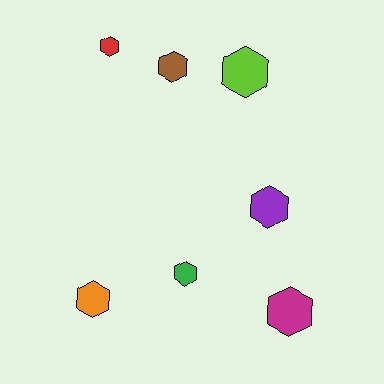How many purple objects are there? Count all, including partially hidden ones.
There is 1 purple object.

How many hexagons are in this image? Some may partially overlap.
There are 7 hexagons.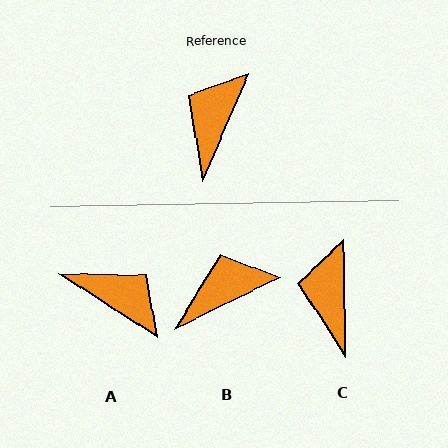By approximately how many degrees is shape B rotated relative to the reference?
Approximately 41 degrees clockwise.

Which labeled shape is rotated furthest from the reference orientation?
A, about 100 degrees away.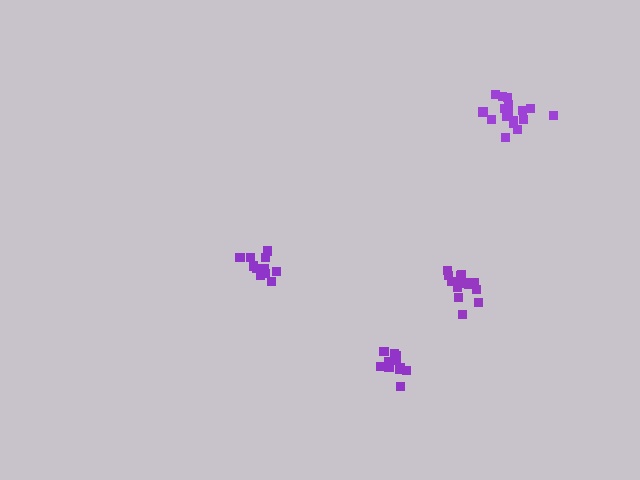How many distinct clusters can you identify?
There are 4 distinct clusters.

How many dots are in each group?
Group 1: 14 dots, Group 2: 17 dots, Group 3: 11 dots, Group 4: 12 dots (54 total).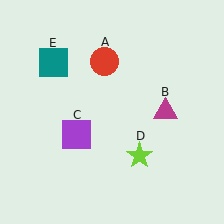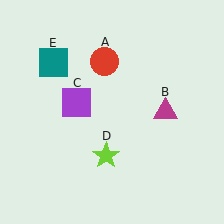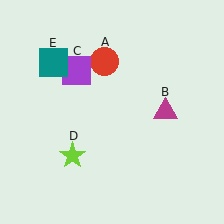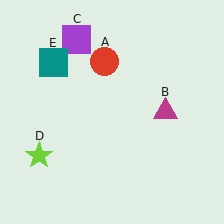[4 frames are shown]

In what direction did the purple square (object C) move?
The purple square (object C) moved up.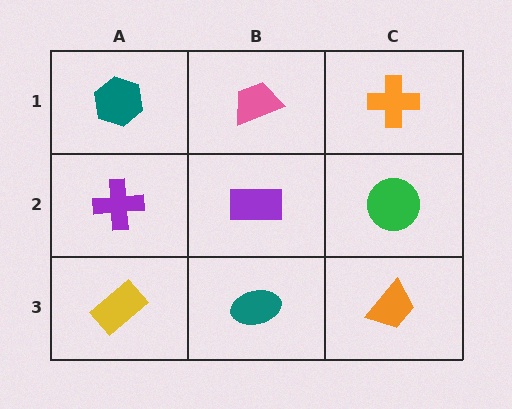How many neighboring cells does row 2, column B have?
4.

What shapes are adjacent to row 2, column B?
A pink trapezoid (row 1, column B), a teal ellipse (row 3, column B), a purple cross (row 2, column A), a green circle (row 2, column C).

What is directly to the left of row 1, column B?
A teal hexagon.